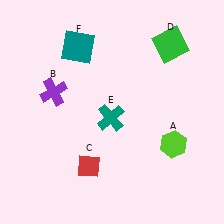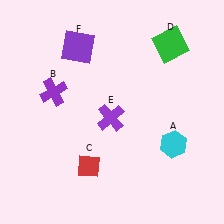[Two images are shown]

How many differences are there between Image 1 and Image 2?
There are 3 differences between the two images.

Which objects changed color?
A changed from lime to cyan. E changed from teal to purple. F changed from teal to purple.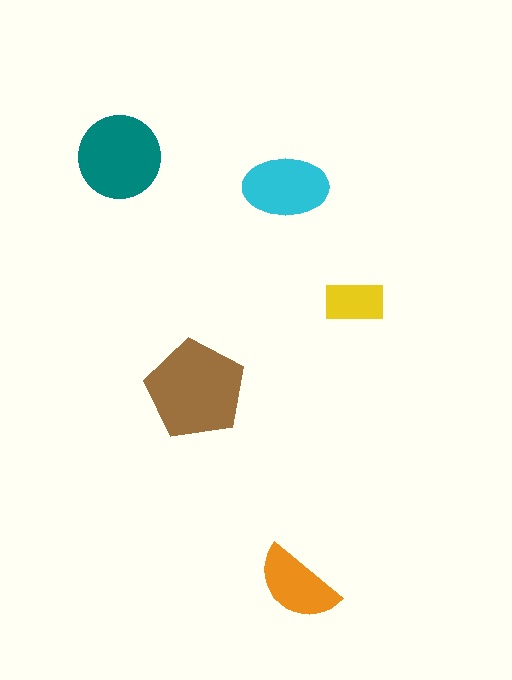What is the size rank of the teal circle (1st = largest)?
2nd.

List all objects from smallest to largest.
The yellow rectangle, the orange semicircle, the cyan ellipse, the teal circle, the brown pentagon.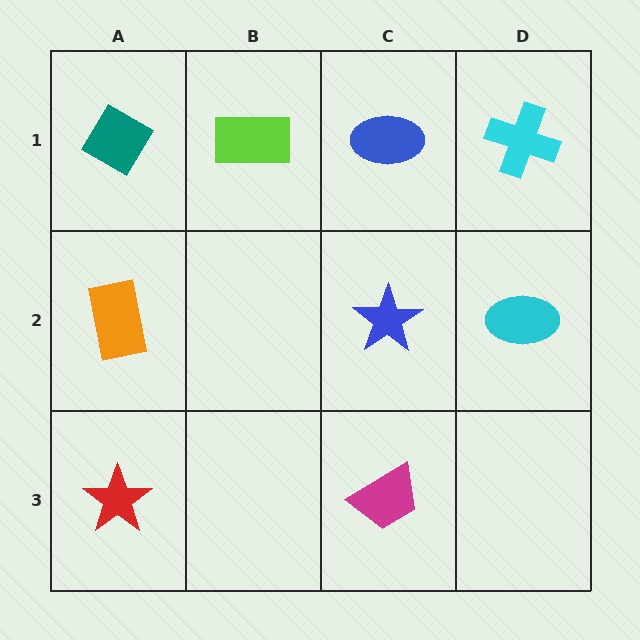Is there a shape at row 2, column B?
No, that cell is empty.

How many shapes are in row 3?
2 shapes.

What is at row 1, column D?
A cyan cross.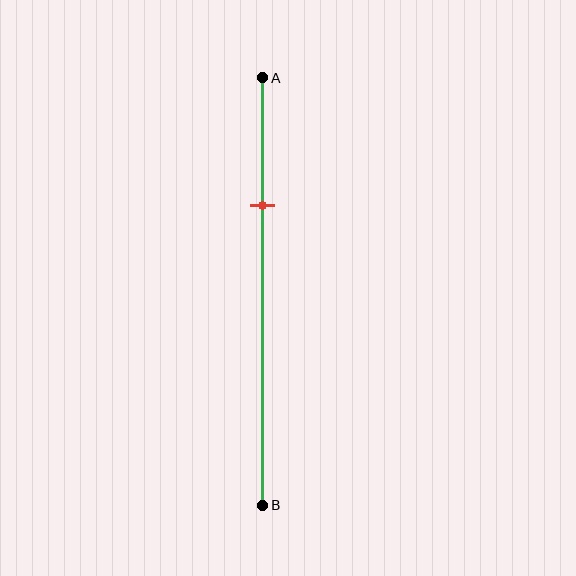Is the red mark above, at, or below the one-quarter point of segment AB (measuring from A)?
The red mark is below the one-quarter point of segment AB.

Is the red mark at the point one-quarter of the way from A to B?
No, the mark is at about 30% from A, not at the 25% one-quarter point.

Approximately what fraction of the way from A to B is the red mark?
The red mark is approximately 30% of the way from A to B.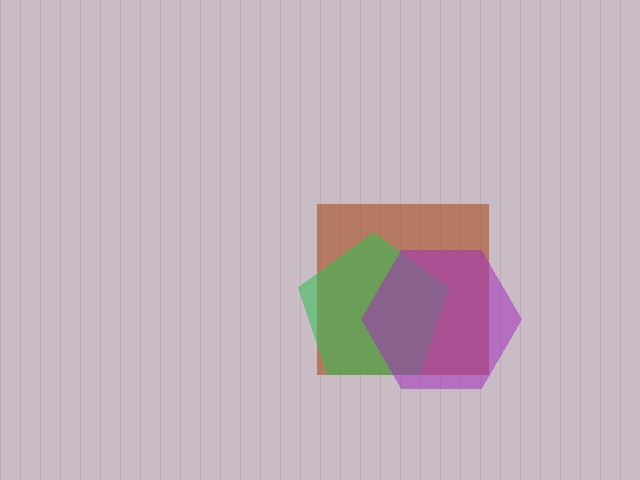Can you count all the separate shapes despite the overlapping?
Yes, there are 3 separate shapes.